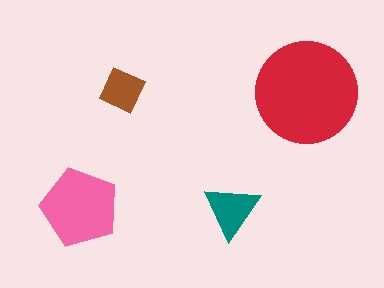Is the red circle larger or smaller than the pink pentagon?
Larger.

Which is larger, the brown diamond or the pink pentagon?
The pink pentagon.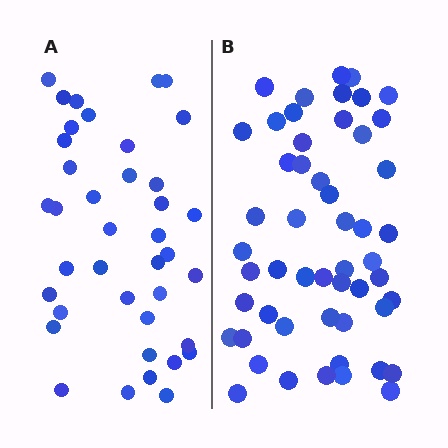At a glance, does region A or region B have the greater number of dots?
Region B (the right region) has more dots.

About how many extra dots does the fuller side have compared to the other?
Region B has approximately 15 more dots than region A.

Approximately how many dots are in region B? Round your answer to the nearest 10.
About 50 dots. (The exact count is 52, which rounds to 50.)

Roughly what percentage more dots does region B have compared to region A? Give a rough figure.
About 35% more.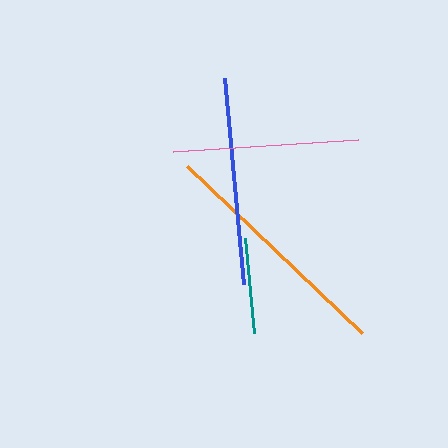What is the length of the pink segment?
The pink segment is approximately 186 pixels long.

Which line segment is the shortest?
The teal line is the shortest at approximately 95 pixels.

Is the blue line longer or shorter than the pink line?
The blue line is longer than the pink line.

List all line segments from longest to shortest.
From longest to shortest: orange, blue, pink, teal.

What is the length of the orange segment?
The orange segment is approximately 242 pixels long.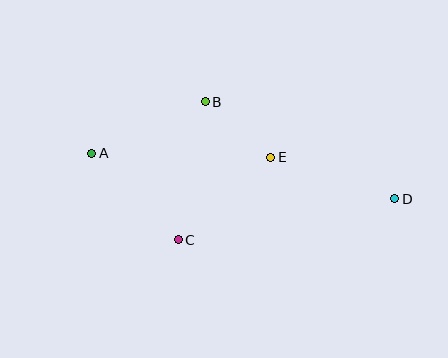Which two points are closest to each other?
Points B and E are closest to each other.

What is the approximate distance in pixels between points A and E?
The distance between A and E is approximately 179 pixels.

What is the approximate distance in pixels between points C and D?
The distance between C and D is approximately 220 pixels.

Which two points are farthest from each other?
Points A and D are farthest from each other.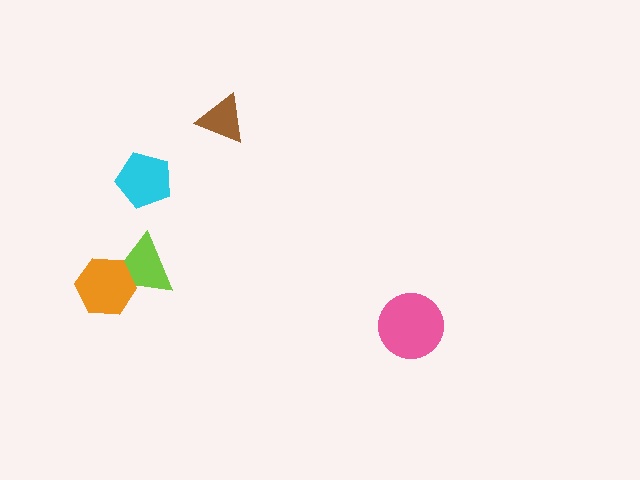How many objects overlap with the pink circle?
0 objects overlap with the pink circle.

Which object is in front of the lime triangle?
The orange hexagon is in front of the lime triangle.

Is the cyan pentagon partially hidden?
No, no other shape covers it.